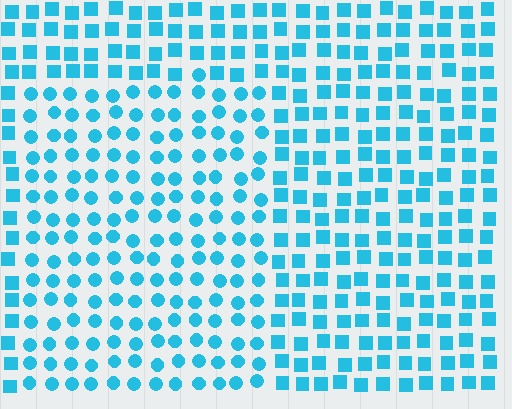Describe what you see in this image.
The image is filled with small cyan elements arranged in a uniform grid. A rectangle-shaped region contains circles, while the surrounding area contains squares. The boundary is defined purely by the change in element shape.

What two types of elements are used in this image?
The image uses circles inside the rectangle region and squares outside it.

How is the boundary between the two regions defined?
The boundary is defined by a change in element shape: circles inside vs. squares outside. All elements share the same color and spacing.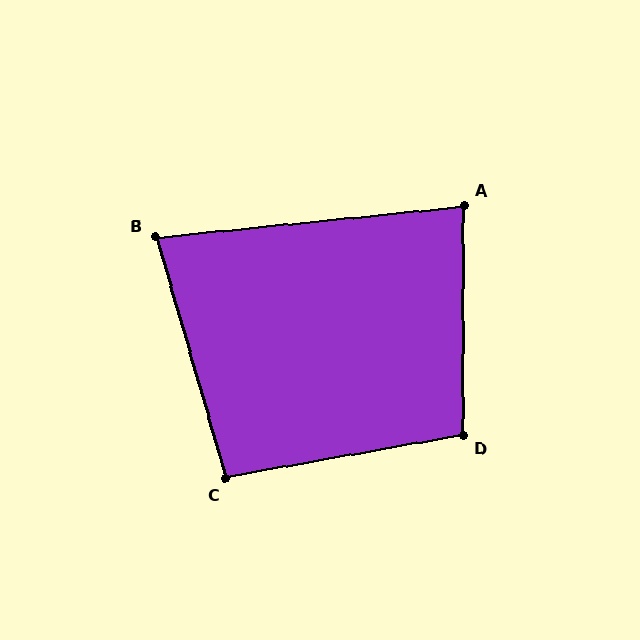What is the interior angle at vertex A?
Approximately 84 degrees (acute).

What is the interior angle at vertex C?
Approximately 96 degrees (obtuse).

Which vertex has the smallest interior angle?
B, at approximately 80 degrees.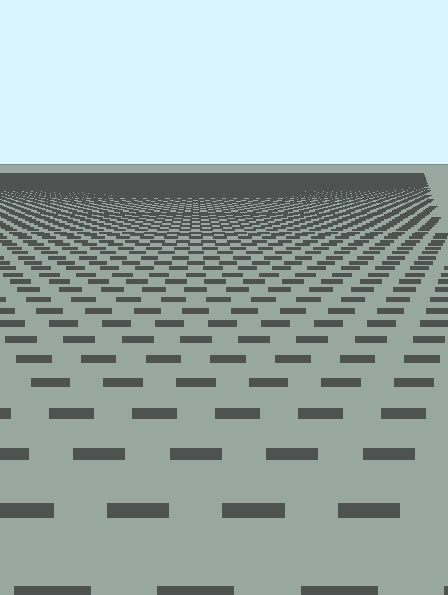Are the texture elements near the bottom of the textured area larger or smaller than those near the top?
Larger. Near the bottom, elements are closer to the viewer and appear at a bigger on-screen size.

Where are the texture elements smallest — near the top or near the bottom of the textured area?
Near the top.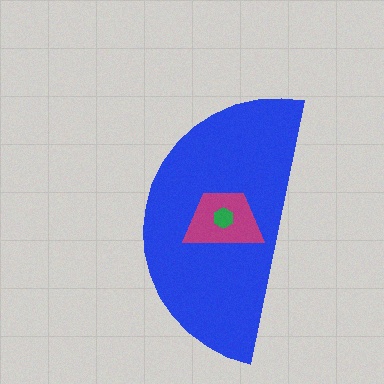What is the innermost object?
The green hexagon.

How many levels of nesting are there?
3.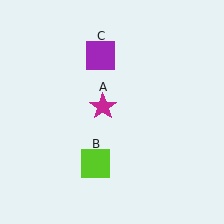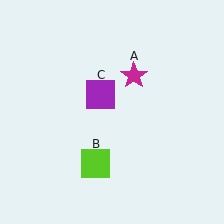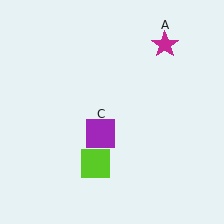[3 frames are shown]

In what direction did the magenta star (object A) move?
The magenta star (object A) moved up and to the right.